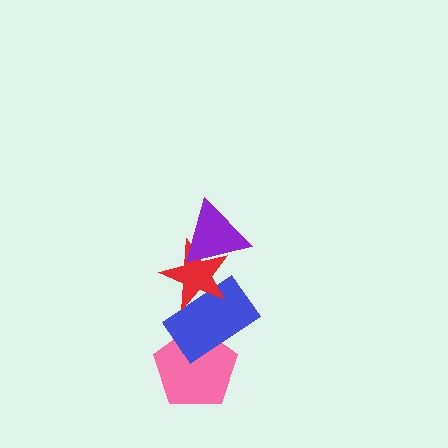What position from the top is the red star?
The red star is 2nd from the top.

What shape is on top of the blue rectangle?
The red star is on top of the blue rectangle.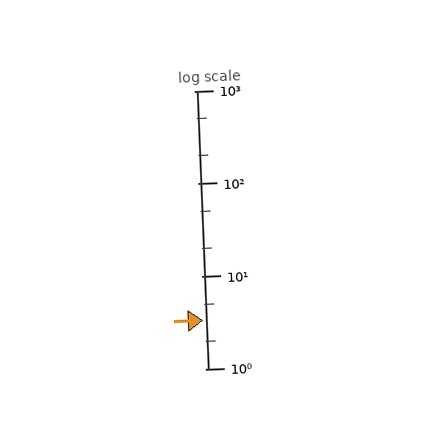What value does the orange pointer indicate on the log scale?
The pointer indicates approximately 3.3.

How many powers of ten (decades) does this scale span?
The scale spans 3 decades, from 1 to 1000.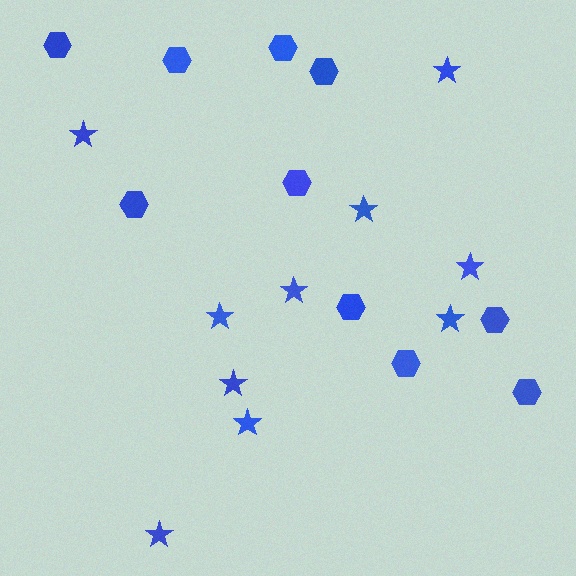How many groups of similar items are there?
There are 2 groups: one group of hexagons (10) and one group of stars (10).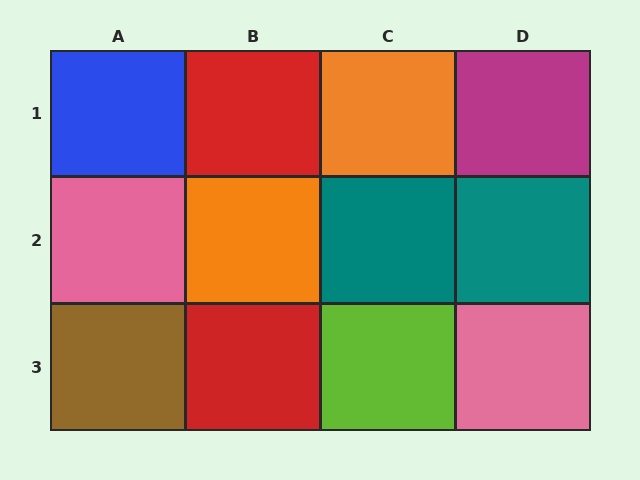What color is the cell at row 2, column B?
Orange.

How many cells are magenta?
1 cell is magenta.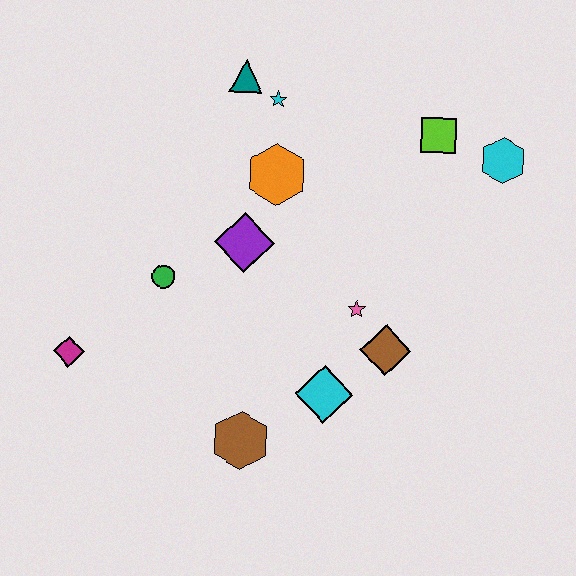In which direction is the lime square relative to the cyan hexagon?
The lime square is to the left of the cyan hexagon.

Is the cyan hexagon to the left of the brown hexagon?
No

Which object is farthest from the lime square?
The magenta diamond is farthest from the lime square.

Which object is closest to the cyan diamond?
The brown diamond is closest to the cyan diamond.